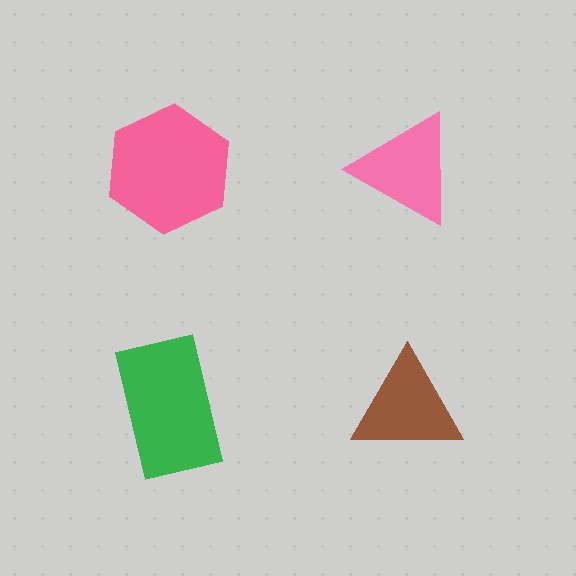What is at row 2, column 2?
A brown triangle.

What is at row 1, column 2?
A pink triangle.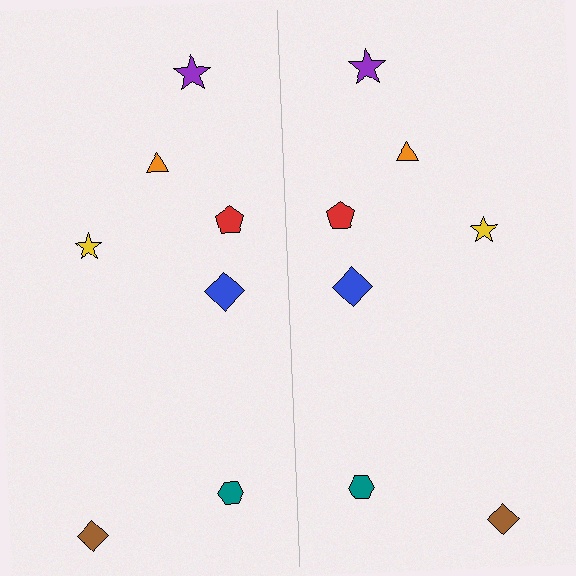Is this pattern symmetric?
Yes, this pattern has bilateral (reflection) symmetry.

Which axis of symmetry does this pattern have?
The pattern has a vertical axis of symmetry running through the center of the image.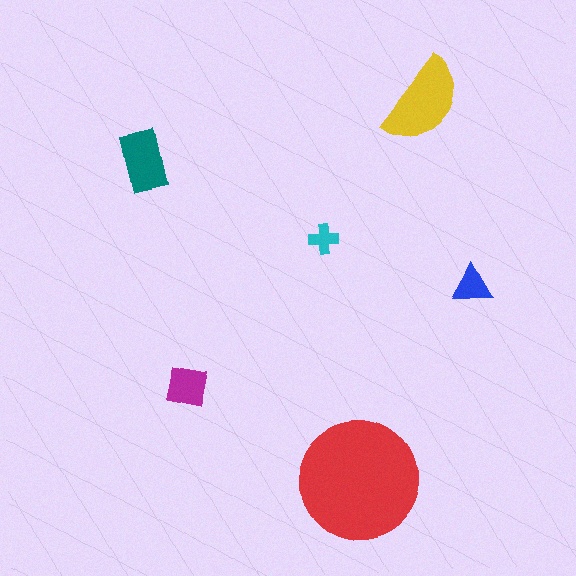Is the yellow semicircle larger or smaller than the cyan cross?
Larger.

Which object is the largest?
The red circle.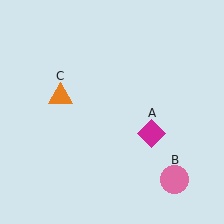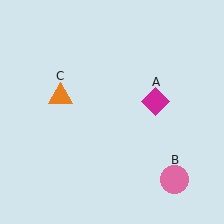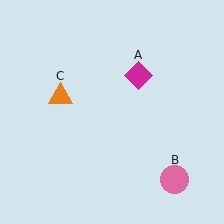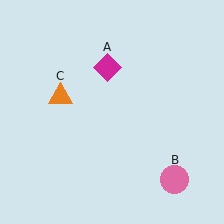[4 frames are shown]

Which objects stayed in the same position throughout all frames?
Pink circle (object B) and orange triangle (object C) remained stationary.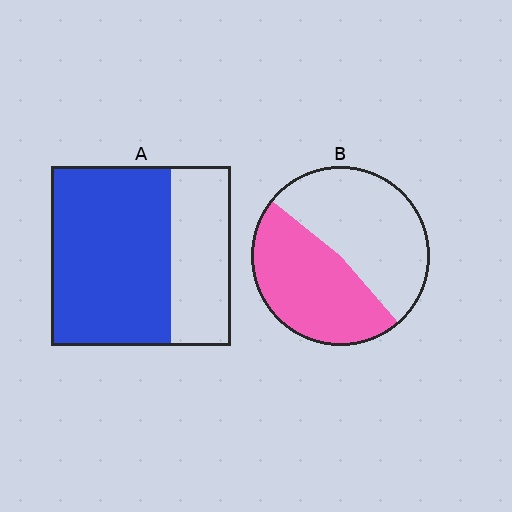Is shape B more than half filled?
Roughly half.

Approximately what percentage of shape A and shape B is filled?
A is approximately 65% and B is approximately 45%.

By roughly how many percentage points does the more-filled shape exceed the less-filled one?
By roughly 20 percentage points (A over B).